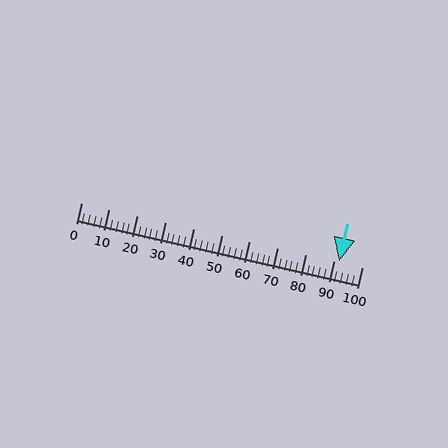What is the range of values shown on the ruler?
The ruler shows values from 0 to 100.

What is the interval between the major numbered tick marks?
The major tick marks are spaced 10 units apart.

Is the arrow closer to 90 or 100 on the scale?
The arrow is closer to 90.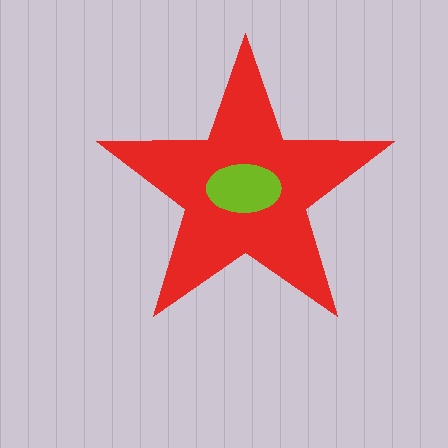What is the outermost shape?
The red star.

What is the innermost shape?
The lime ellipse.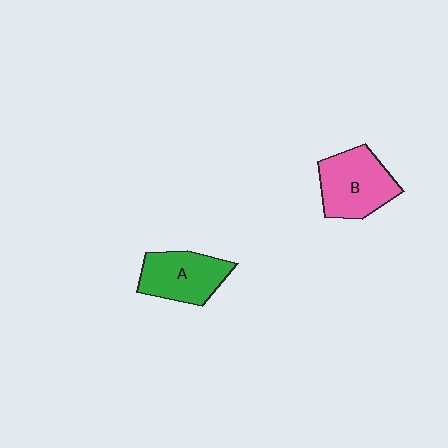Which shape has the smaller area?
Shape A (green).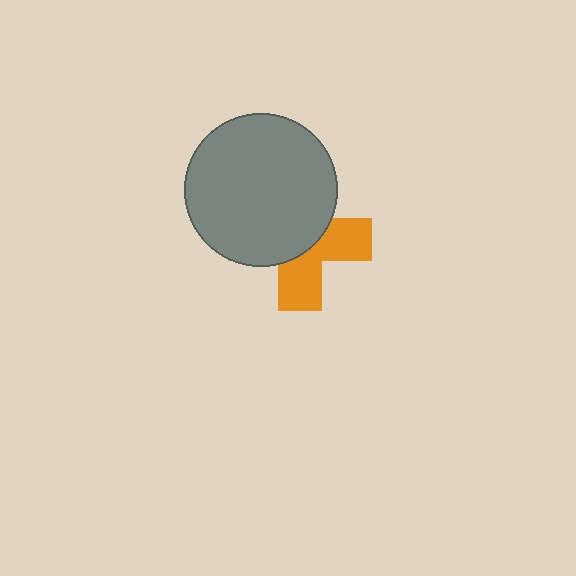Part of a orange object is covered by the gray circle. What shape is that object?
It is a cross.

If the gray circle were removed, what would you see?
You would see the complete orange cross.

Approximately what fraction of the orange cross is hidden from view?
Roughly 57% of the orange cross is hidden behind the gray circle.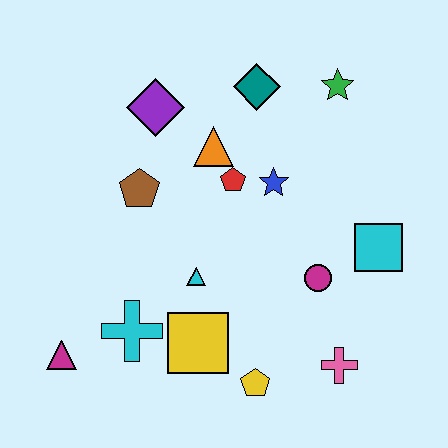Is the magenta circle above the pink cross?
Yes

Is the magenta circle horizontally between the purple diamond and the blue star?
No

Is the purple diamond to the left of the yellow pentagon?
Yes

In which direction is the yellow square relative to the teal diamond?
The yellow square is below the teal diamond.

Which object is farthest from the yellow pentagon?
The green star is farthest from the yellow pentagon.